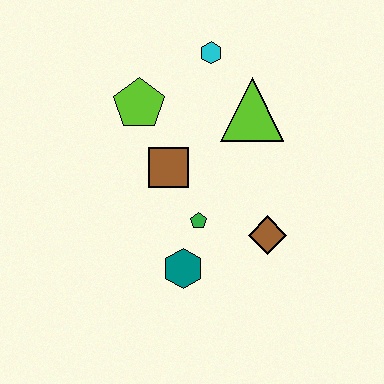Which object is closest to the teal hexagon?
The green pentagon is closest to the teal hexagon.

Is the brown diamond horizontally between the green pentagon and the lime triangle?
No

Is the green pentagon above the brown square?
No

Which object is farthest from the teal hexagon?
The cyan hexagon is farthest from the teal hexagon.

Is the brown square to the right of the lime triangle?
No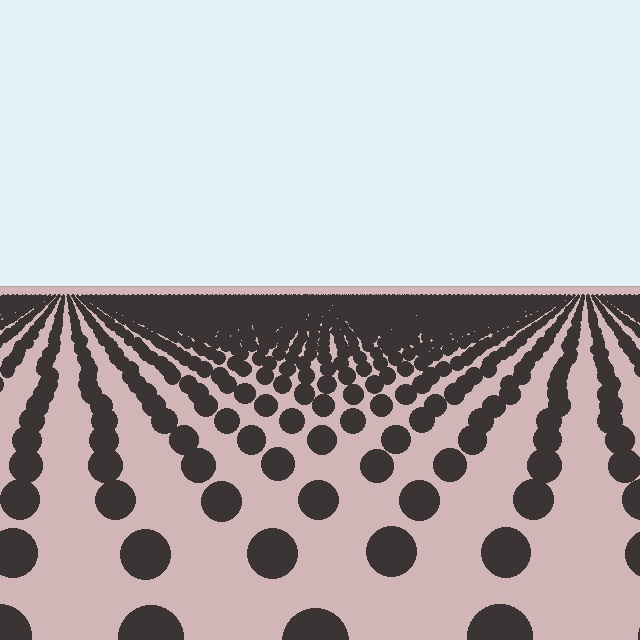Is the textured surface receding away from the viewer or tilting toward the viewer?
The surface is receding away from the viewer. Texture elements get smaller and denser toward the top.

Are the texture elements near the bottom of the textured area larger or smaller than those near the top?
Larger. Near the bottom, elements are closer to the viewer and appear at a bigger on-screen size.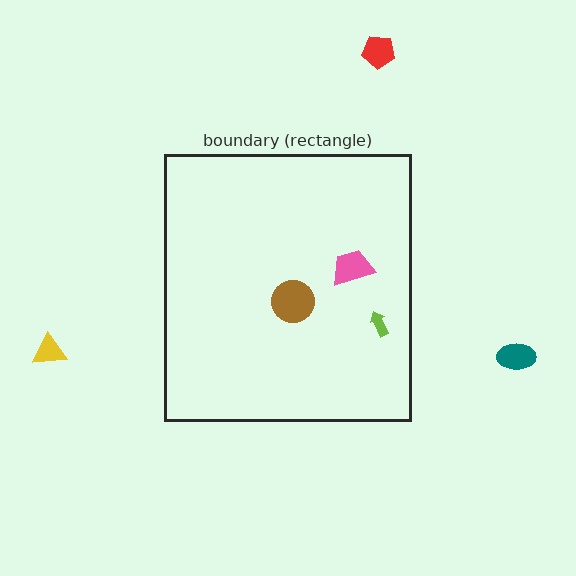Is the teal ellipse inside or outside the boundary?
Outside.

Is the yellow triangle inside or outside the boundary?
Outside.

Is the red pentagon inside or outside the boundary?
Outside.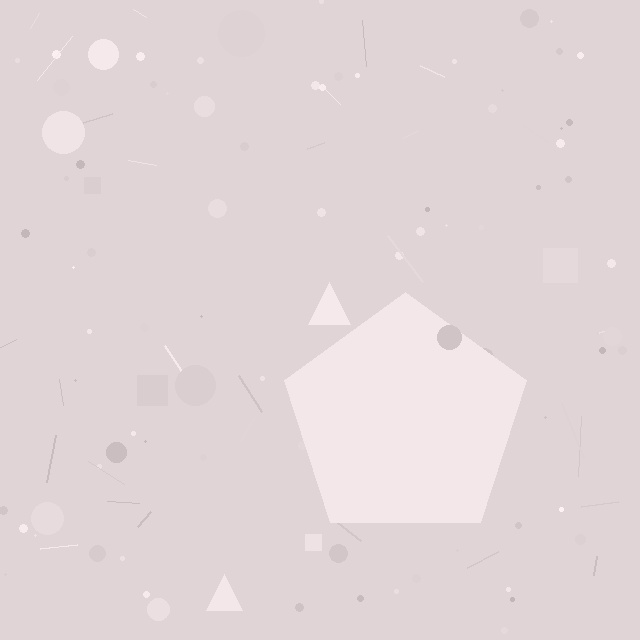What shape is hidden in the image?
A pentagon is hidden in the image.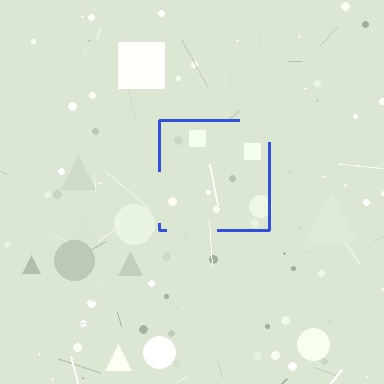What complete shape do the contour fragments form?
The contour fragments form a square.